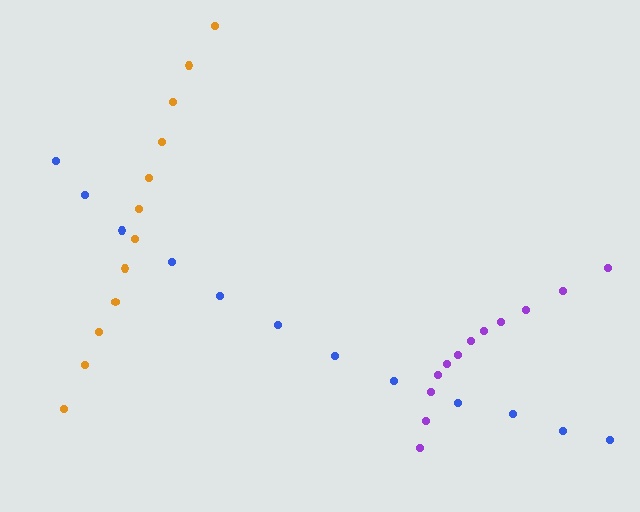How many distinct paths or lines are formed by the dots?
There are 3 distinct paths.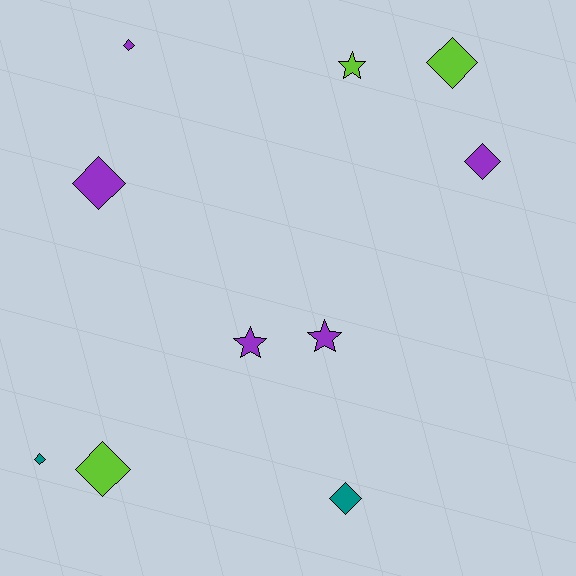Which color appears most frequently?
Purple, with 5 objects.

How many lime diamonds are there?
There are 2 lime diamonds.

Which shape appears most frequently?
Diamond, with 7 objects.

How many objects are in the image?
There are 10 objects.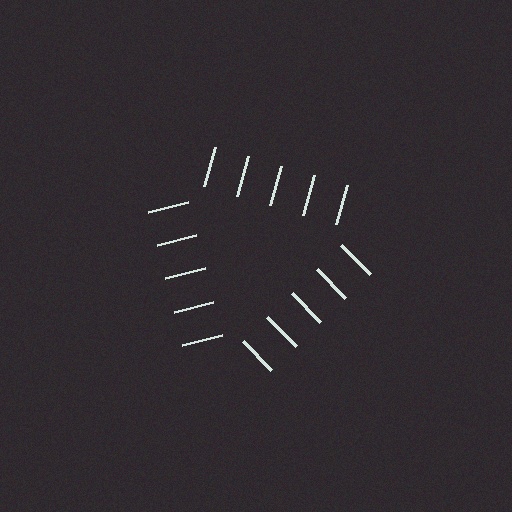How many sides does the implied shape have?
3 sides — the line-ends trace a triangle.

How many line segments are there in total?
15 — 5 along each of the 3 edges.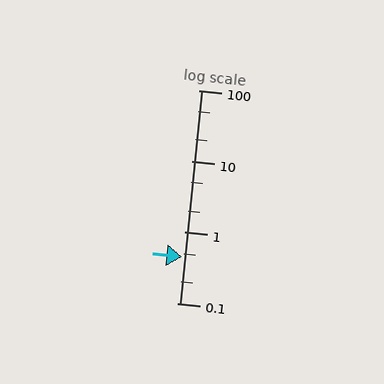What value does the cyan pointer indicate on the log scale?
The pointer indicates approximately 0.45.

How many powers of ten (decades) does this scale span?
The scale spans 3 decades, from 0.1 to 100.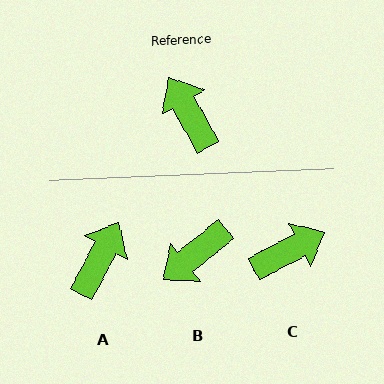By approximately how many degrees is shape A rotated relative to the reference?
Approximately 57 degrees clockwise.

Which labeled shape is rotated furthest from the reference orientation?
B, about 100 degrees away.